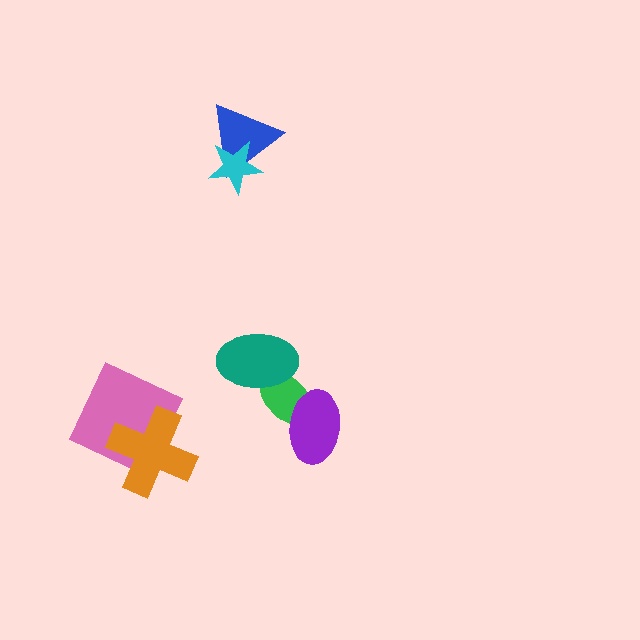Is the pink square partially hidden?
Yes, it is partially covered by another shape.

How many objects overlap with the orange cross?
1 object overlaps with the orange cross.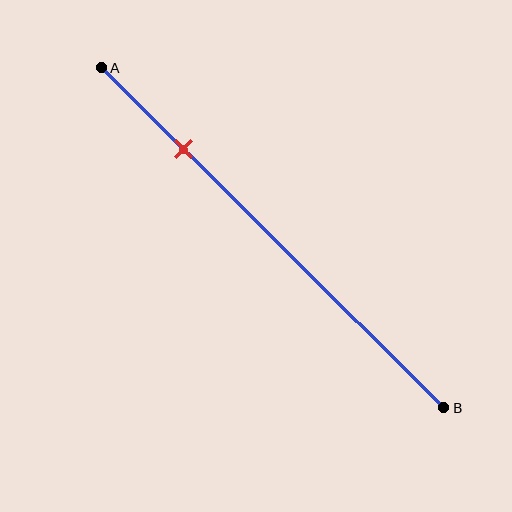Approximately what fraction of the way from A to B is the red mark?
The red mark is approximately 25% of the way from A to B.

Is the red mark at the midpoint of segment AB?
No, the mark is at about 25% from A, not at the 50% midpoint.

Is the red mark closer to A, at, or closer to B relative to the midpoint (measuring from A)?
The red mark is closer to point A than the midpoint of segment AB.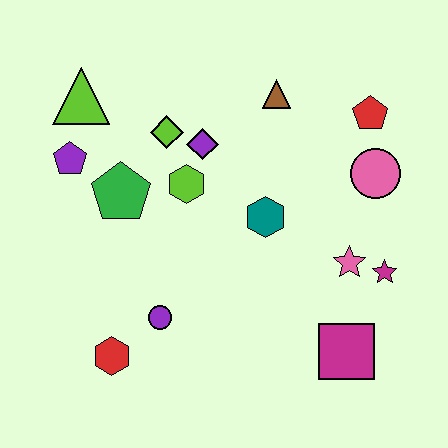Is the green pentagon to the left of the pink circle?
Yes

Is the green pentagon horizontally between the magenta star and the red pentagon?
No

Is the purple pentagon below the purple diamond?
Yes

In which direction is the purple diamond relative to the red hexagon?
The purple diamond is above the red hexagon.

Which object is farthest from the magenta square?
The lime triangle is farthest from the magenta square.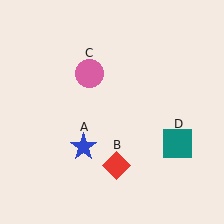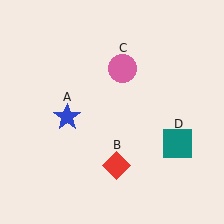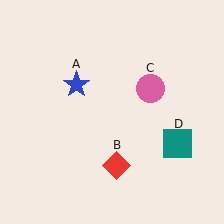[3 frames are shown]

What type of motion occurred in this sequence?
The blue star (object A), pink circle (object C) rotated clockwise around the center of the scene.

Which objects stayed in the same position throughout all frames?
Red diamond (object B) and teal square (object D) remained stationary.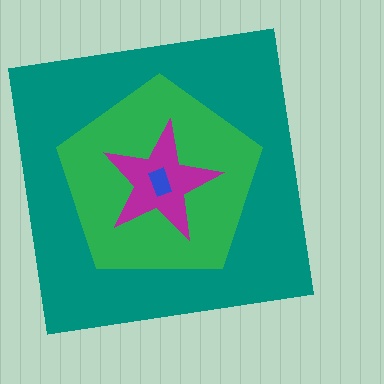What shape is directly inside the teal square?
The green pentagon.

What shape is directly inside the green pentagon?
The magenta star.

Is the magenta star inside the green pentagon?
Yes.